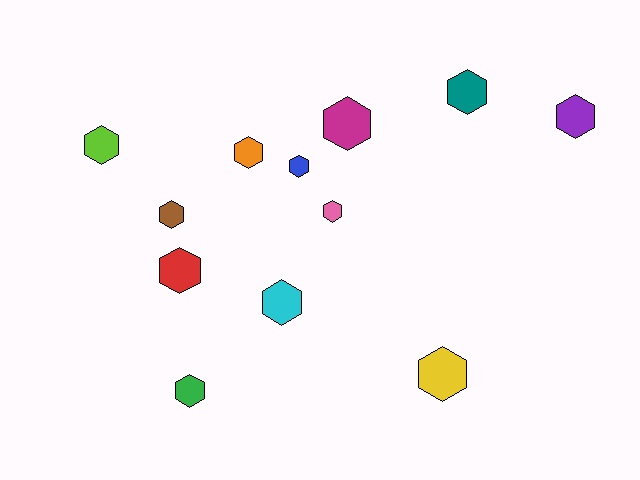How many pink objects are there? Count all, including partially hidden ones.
There is 1 pink object.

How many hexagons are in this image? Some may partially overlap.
There are 12 hexagons.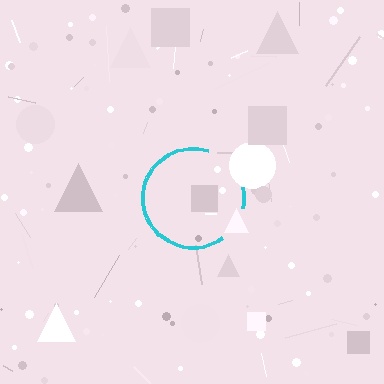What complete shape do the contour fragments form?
The contour fragments form a circle.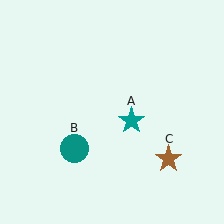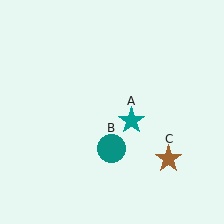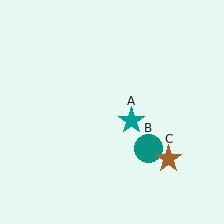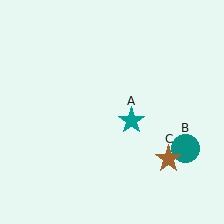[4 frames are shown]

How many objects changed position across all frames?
1 object changed position: teal circle (object B).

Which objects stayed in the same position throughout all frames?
Teal star (object A) and brown star (object C) remained stationary.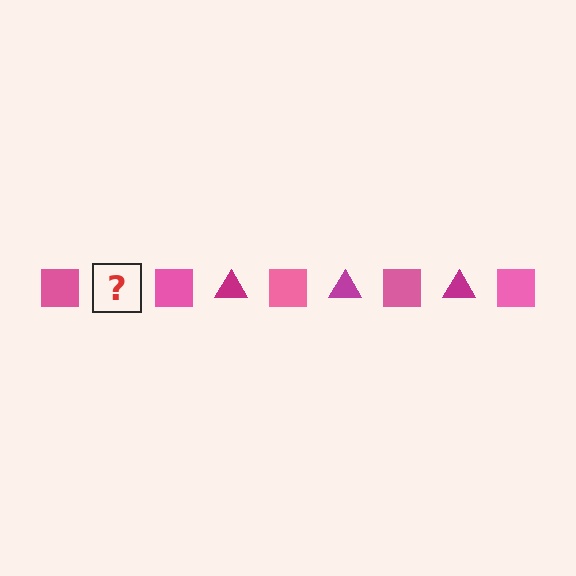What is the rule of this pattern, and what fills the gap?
The rule is that the pattern alternates between pink square and magenta triangle. The gap should be filled with a magenta triangle.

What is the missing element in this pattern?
The missing element is a magenta triangle.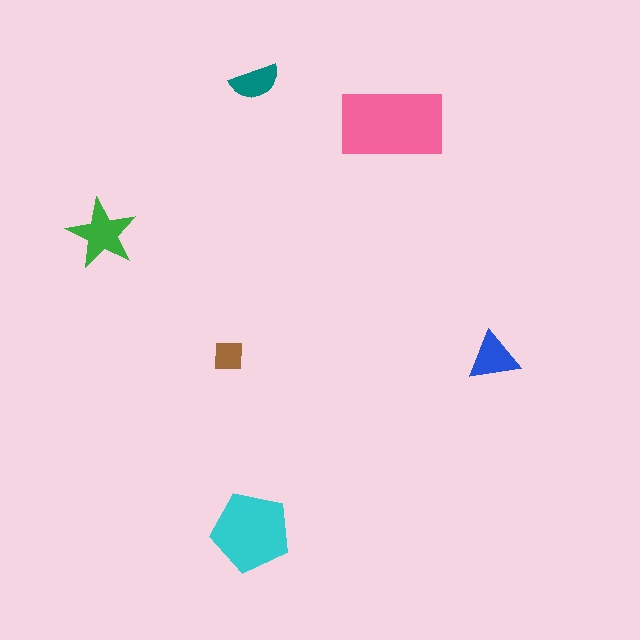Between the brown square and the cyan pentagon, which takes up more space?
The cyan pentagon.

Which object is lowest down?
The cyan pentagon is bottommost.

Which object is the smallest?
The brown square.